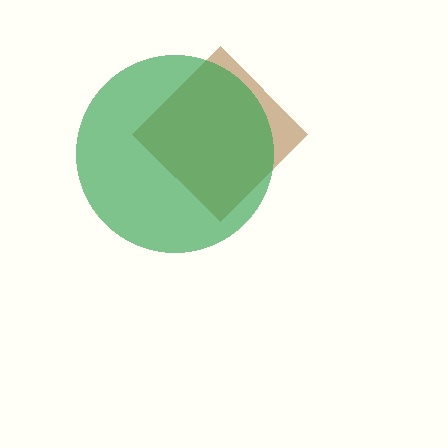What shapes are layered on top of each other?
The layered shapes are: a brown diamond, a green circle.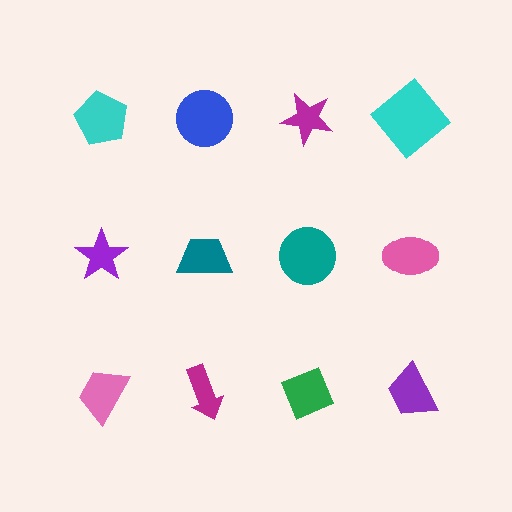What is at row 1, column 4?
A cyan diamond.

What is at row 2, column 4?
A pink ellipse.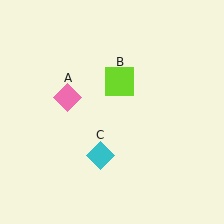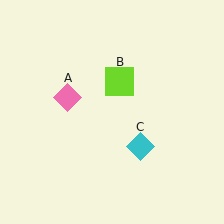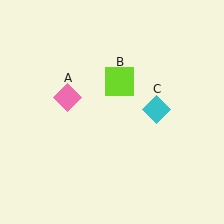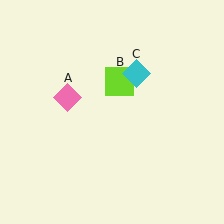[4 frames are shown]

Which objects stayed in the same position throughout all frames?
Pink diamond (object A) and lime square (object B) remained stationary.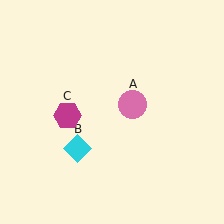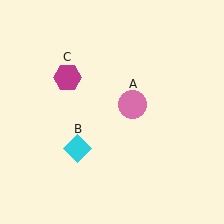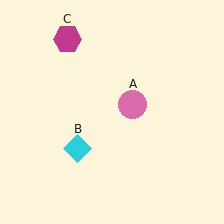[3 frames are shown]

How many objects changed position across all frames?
1 object changed position: magenta hexagon (object C).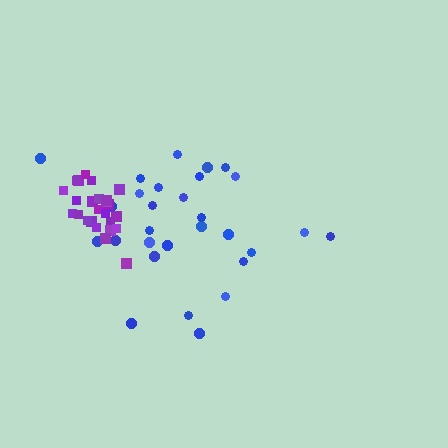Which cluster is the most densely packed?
Purple.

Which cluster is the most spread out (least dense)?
Blue.